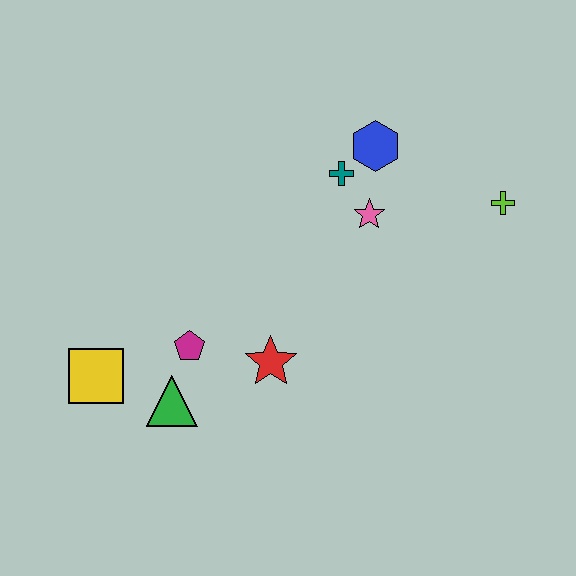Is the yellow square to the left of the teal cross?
Yes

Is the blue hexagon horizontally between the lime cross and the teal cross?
Yes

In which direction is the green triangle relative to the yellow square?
The green triangle is to the right of the yellow square.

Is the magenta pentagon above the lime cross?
No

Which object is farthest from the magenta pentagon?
The lime cross is farthest from the magenta pentagon.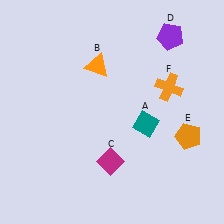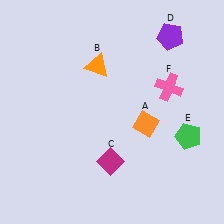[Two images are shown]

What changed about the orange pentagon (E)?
In Image 1, E is orange. In Image 2, it changed to green.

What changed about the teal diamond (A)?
In Image 1, A is teal. In Image 2, it changed to orange.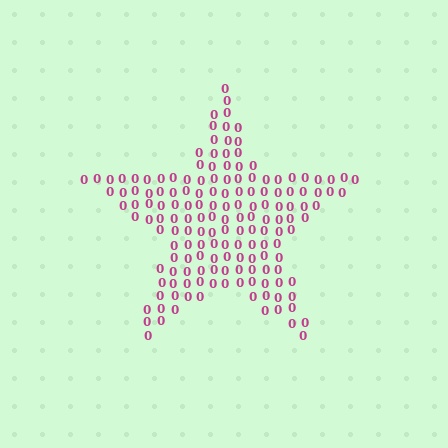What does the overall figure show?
The overall figure shows a star.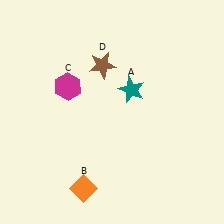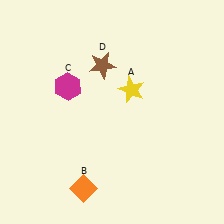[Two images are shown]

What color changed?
The star (A) changed from teal in Image 1 to yellow in Image 2.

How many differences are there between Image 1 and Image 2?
There is 1 difference between the two images.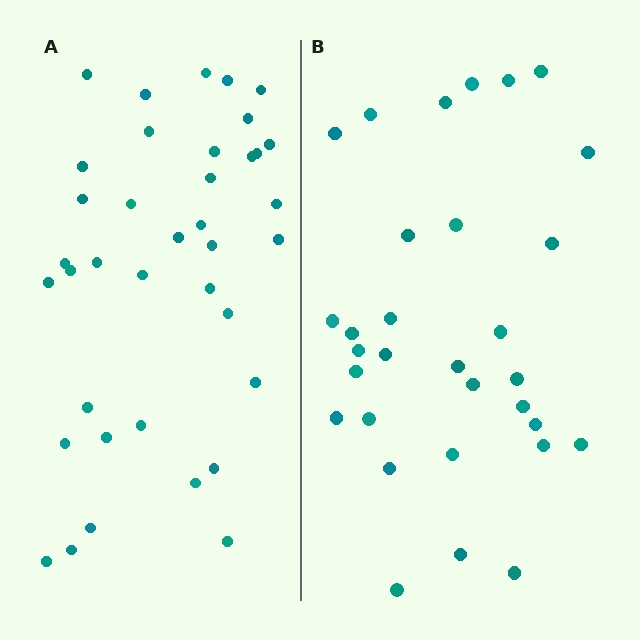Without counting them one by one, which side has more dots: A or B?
Region A (the left region) has more dots.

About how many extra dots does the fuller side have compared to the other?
Region A has roughly 8 or so more dots than region B.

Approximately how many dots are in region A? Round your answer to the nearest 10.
About 40 dots. (The exact count is 38, which rounds to 40.)